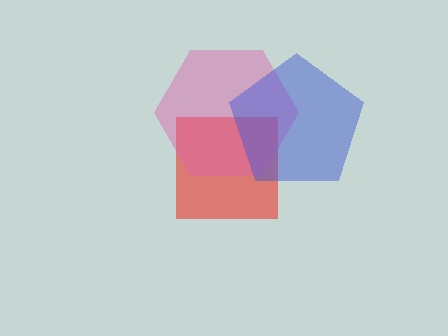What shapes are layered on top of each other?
The layered shapes are: a red square, a pink hexagon, a blue pentagon.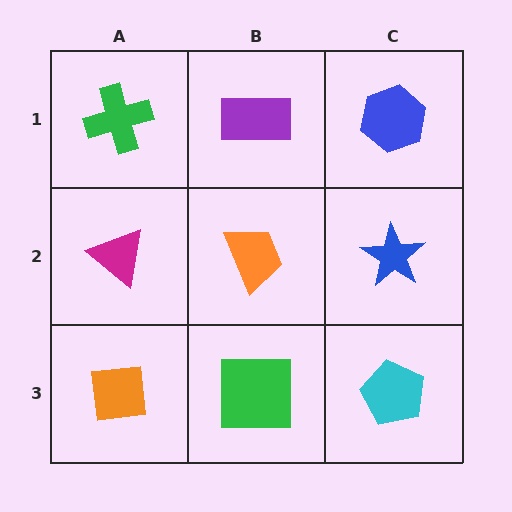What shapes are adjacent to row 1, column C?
A blue star (row 2, column C), a purple rectangle (row 1, column B).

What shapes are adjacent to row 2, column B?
A purple rectangle (row 1, column B), a green square (row 3, column B), a magenta triangle (row 2, column A), a blue star (row 2, column C).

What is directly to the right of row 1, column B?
A blue hexagon.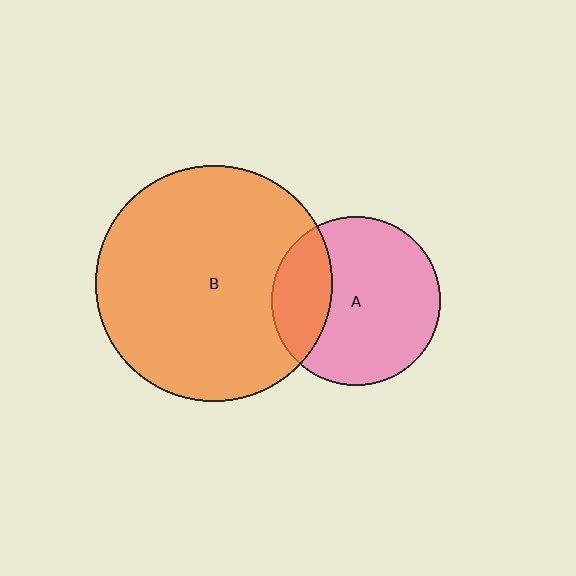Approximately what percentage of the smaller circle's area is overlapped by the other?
Approximately 25%.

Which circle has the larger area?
Circle B (orange).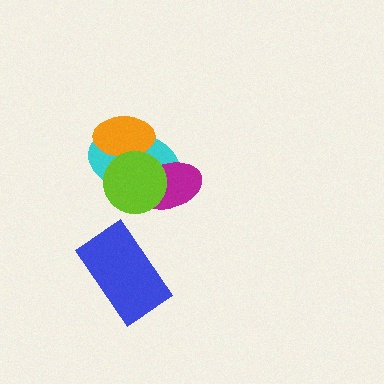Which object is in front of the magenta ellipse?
The lime circle is in front of the magenta ellipse.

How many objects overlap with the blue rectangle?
0 objects overlap with the blue rectangle.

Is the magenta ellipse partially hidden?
Yes, it is partially covered by another shape.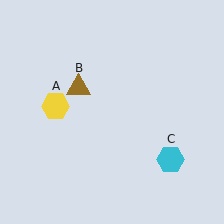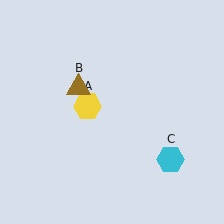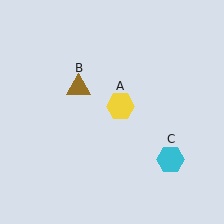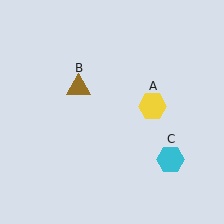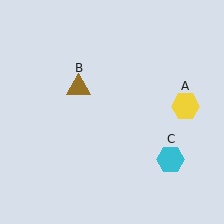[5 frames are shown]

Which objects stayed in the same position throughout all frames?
Brown triangle (object B) and cyan hexagon (object C) remained stationary.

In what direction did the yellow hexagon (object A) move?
The yellow hexagon (object A) moved right.